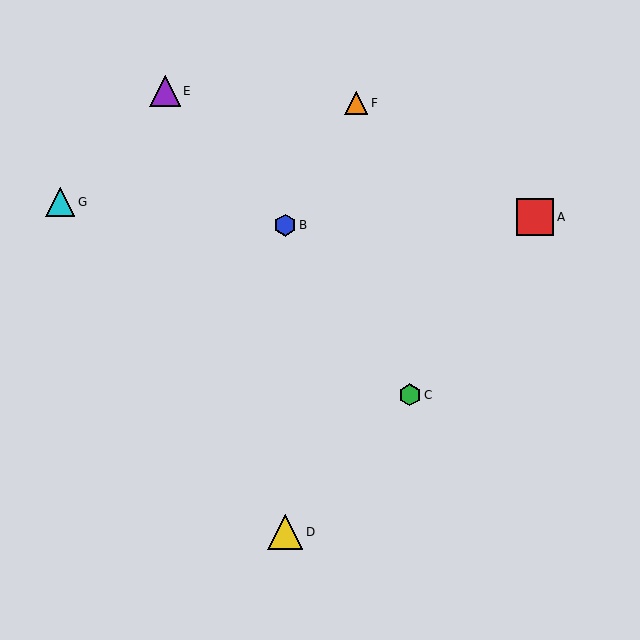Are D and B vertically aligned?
Yes, both are at x≈285.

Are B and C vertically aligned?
No, B is at x≈285 and C is at x≈410.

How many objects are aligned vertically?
2 objects (B, D) are aligned vertically.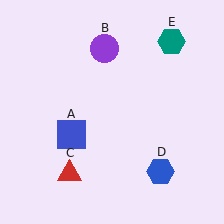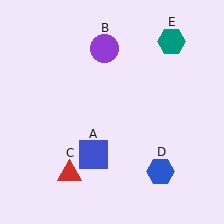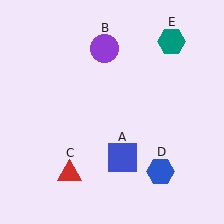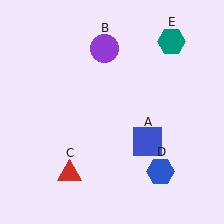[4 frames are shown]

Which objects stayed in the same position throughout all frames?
Purple circle (object B) and red triangle (object C) and blue hexagon (object D) and teal hexagon (object E) remained stationary.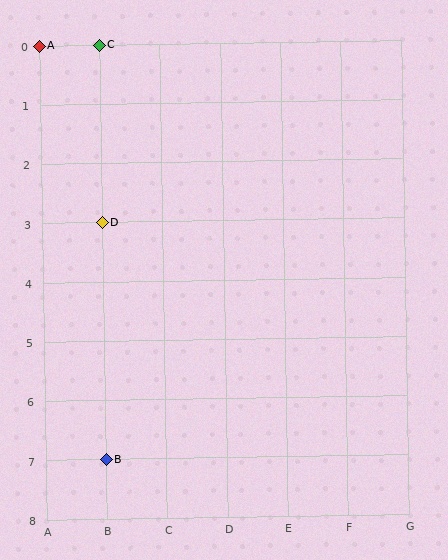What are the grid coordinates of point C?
Point C is at grid coordinates (B, 0).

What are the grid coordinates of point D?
Point D is at grid coordinates (B, 3).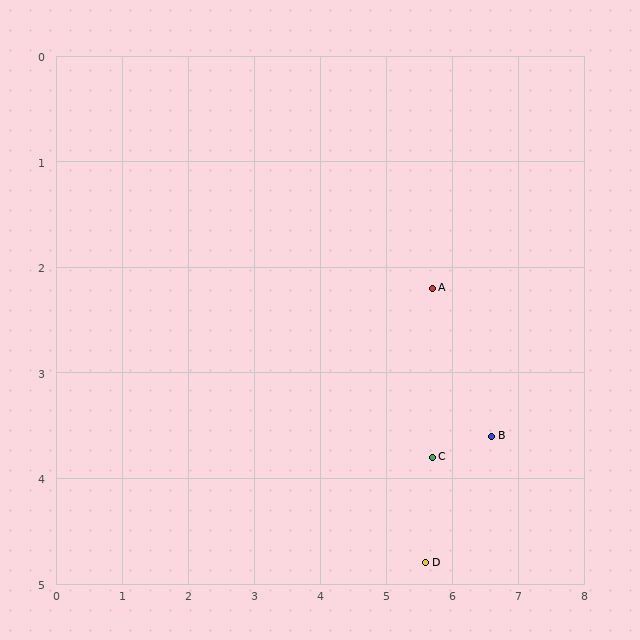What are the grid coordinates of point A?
Point A is at approximately (5.7, 2.2).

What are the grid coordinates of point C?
Point C is at approximately (5.7, 3.8).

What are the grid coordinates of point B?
Point B is at approximately (6.6, 3.6).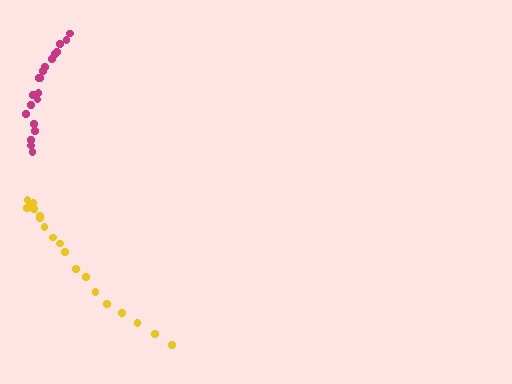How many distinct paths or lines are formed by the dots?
There are 2 distinct paths.